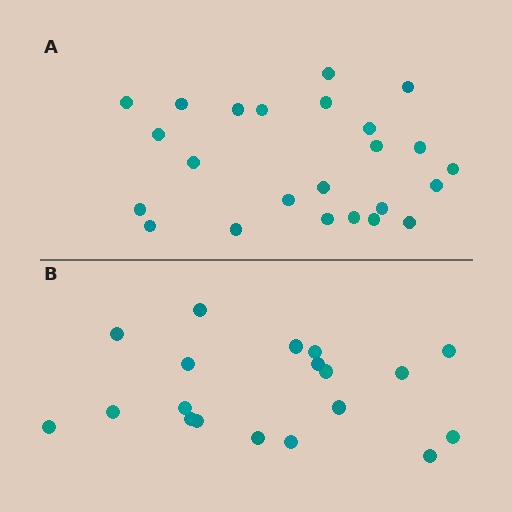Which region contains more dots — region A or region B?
Region A (the top region) has more dots.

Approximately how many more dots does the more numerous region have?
Region A has about 5 more dots than region B.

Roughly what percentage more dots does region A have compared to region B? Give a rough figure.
About 25% more.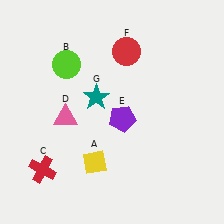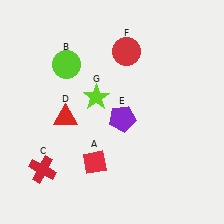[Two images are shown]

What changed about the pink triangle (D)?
In Image 1, D is pink. In Image 2, it changed to red.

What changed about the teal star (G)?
In Image 1, G is teal. In Image 2, it changed to lime.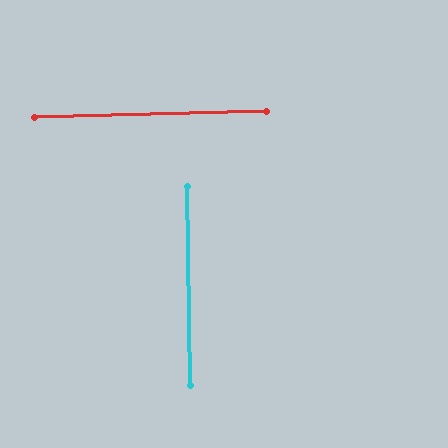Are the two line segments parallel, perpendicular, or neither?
Perpendicular — they meet at approximately 89°.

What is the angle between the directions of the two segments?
Approximately 89 degrees.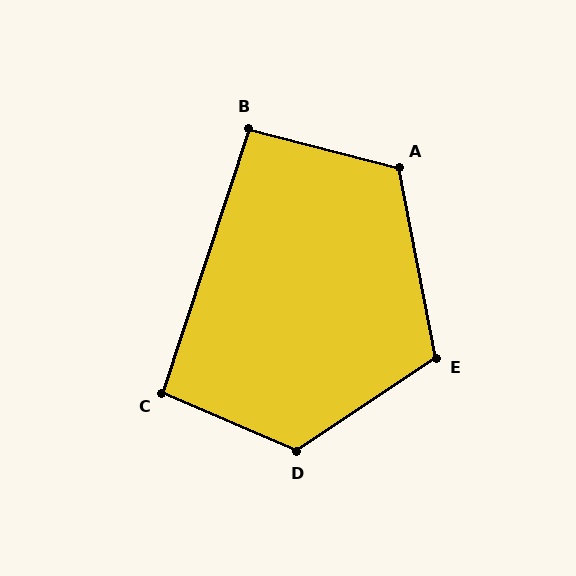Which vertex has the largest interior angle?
D, at approximately 123 degrees.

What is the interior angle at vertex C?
Approximately 95 degrees (obtuse).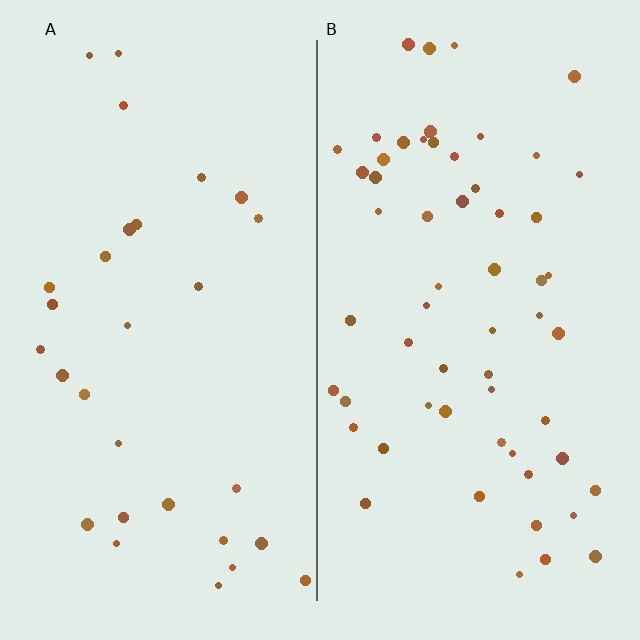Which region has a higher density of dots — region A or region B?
B (the right).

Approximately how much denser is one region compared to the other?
Approximately 2.0× — region B over region A.